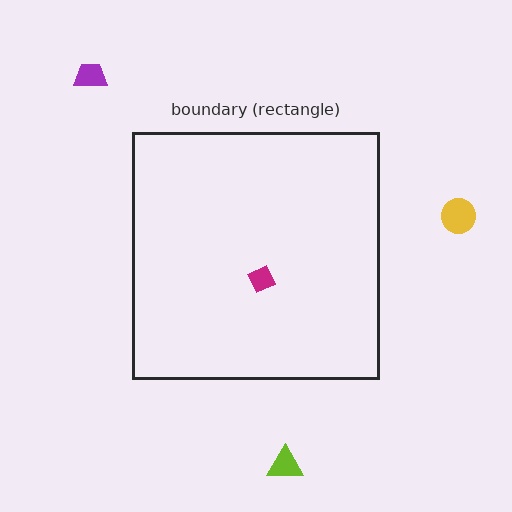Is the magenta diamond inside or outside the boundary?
Inside.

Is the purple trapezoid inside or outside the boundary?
Outside.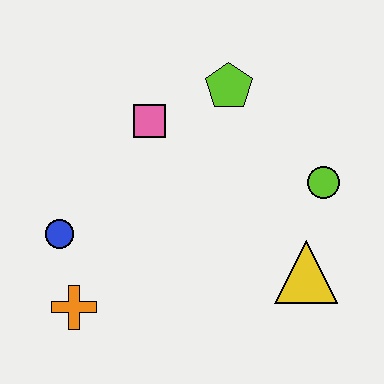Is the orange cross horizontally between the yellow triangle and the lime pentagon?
No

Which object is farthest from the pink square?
The yellow triangle is farthest from the pink square.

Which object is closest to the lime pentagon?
The pink square is closest to the lime pentagon.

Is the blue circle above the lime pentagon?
No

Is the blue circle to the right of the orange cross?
No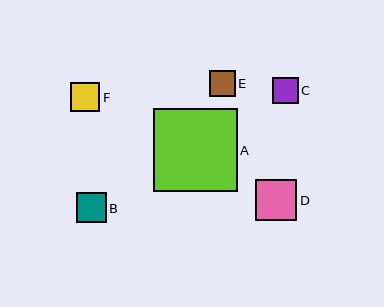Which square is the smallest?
Square E is the smallest with a size of approximately 25 pixels.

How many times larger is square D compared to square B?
Square D is approximately 1.4 times the size of square B.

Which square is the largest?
Square A is the largest with a size of approximately 84 pixels.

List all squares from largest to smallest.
From largest to smallest: A, D, B, F, C, E.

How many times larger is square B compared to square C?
Square B is approximately 1.1 times the size of square C.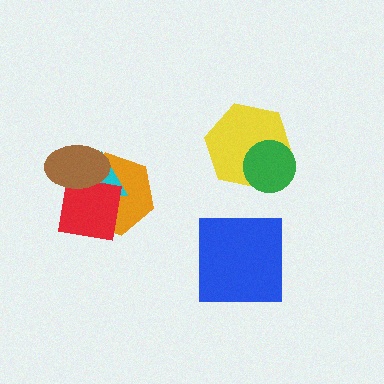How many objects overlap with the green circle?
1 object overlaps with the green circle.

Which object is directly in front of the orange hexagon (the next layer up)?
The cyan triangle is directly in front of the orange hexagon.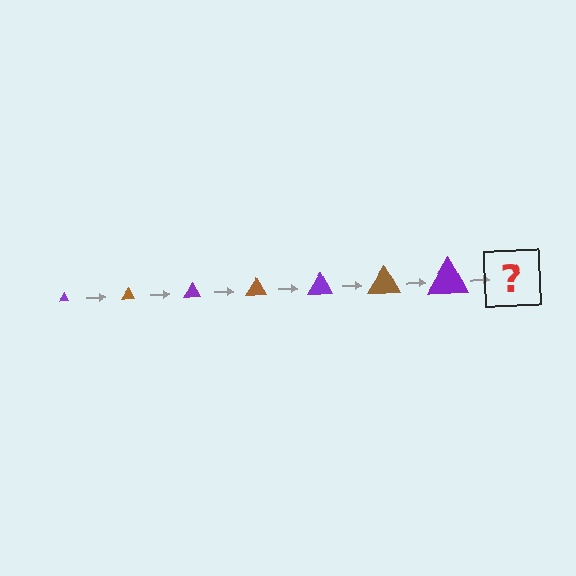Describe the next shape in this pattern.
It should be a brown triangle, larger than the previous one.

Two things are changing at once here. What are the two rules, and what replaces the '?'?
The two rules are that the triangle grows larger each step and the color cycles through purple and brown. The '?' should be a brown triangle, larger than the previous one.